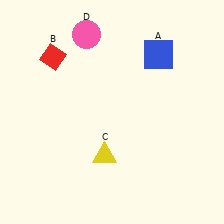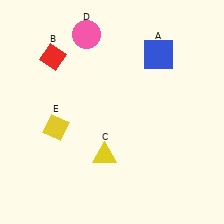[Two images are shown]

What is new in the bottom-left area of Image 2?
A yellow diamond (E) was added in the bottom-left area of Image 2.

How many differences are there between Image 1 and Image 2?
There is 1 difference between the two images.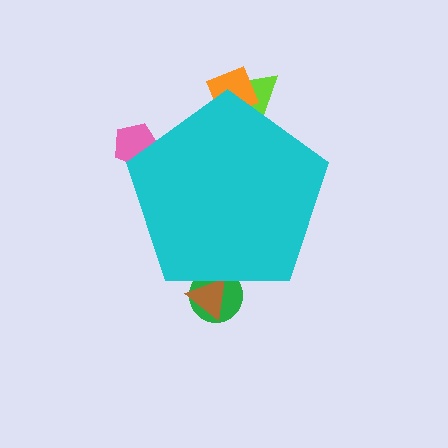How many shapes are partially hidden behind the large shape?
5 shapes are partially hidden.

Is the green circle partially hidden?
Yes, the green circle is partially hidden behind the cyan pentagon.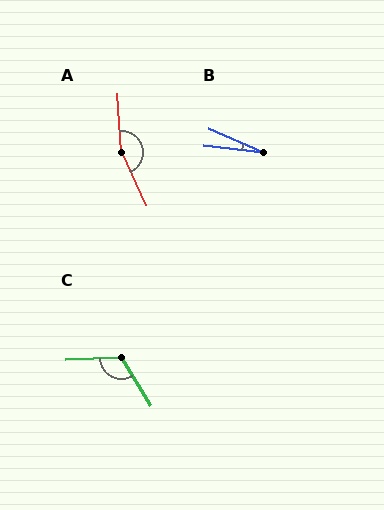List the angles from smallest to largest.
B (17°), C (120°), A (159°).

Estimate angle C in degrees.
Approximately 120 degrees.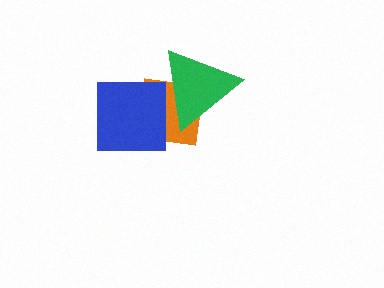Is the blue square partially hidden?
No, no other shape covers it.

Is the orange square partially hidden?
Yes, it is partially covered by another shape.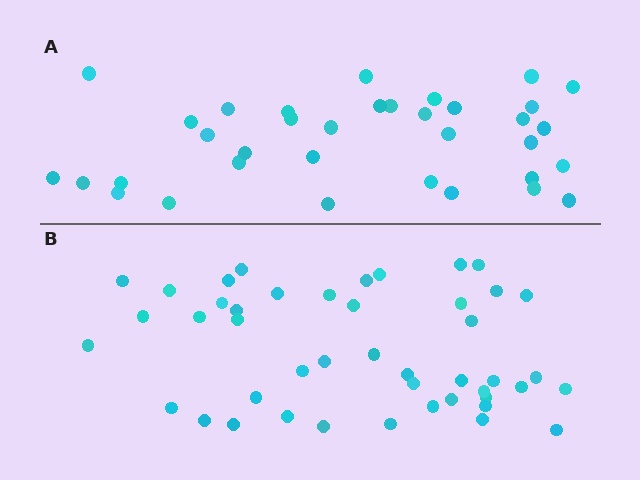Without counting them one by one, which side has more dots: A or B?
Region B (the bottom region) has more dots.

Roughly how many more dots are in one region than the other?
Region B has roughly 10 or so more dots than region A.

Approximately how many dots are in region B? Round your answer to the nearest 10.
About 40 dots. (The exact count is 45, which rounds to 40.)